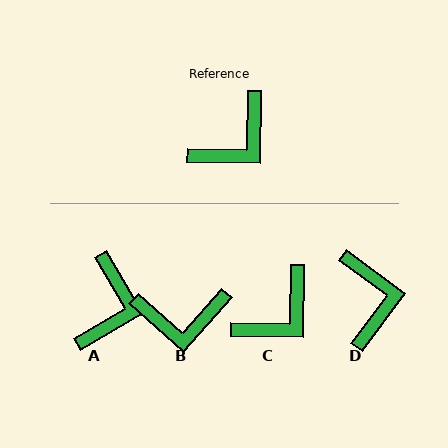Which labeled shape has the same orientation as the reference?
C.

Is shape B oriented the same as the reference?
No, it is off by about 41 degrees.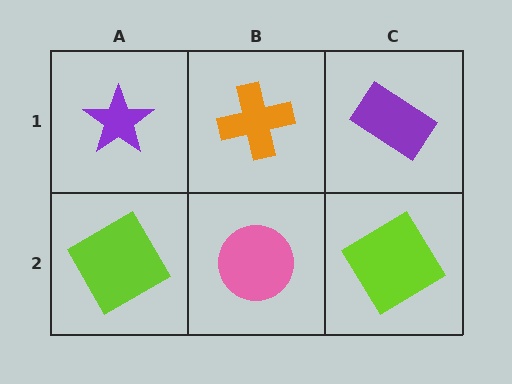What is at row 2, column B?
A pink circle.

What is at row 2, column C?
A lime diamond.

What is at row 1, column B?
An orange cross.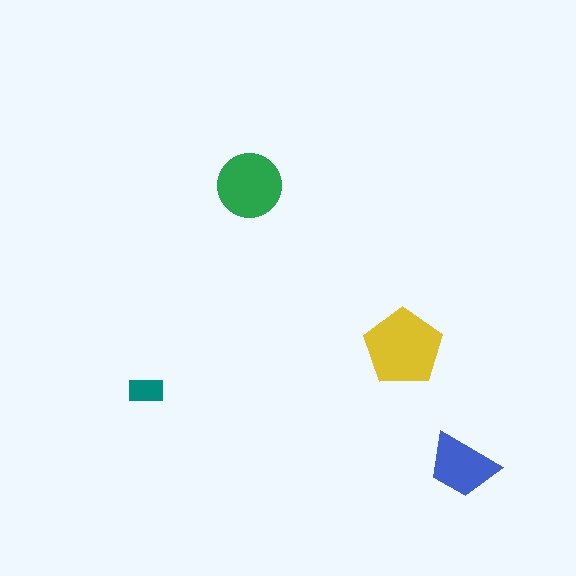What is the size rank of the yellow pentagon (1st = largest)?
1st.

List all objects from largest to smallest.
The yellow pentagon, the green circle, the blue trapezoid, the teal rectangle.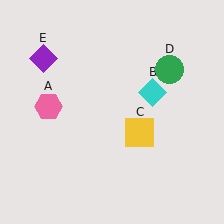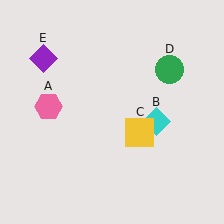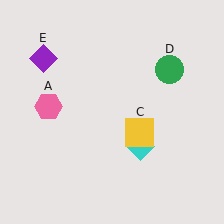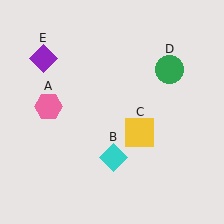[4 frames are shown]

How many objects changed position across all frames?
1 object changed position: cyan diamond (object B).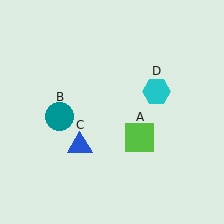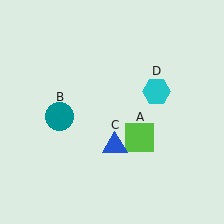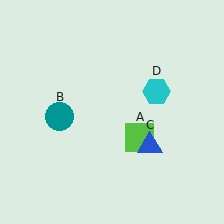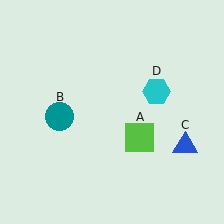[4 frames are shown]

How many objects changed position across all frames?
1 object changed position: blue triangle (object C).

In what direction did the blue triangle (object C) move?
The blue triangle (object C) moved right.